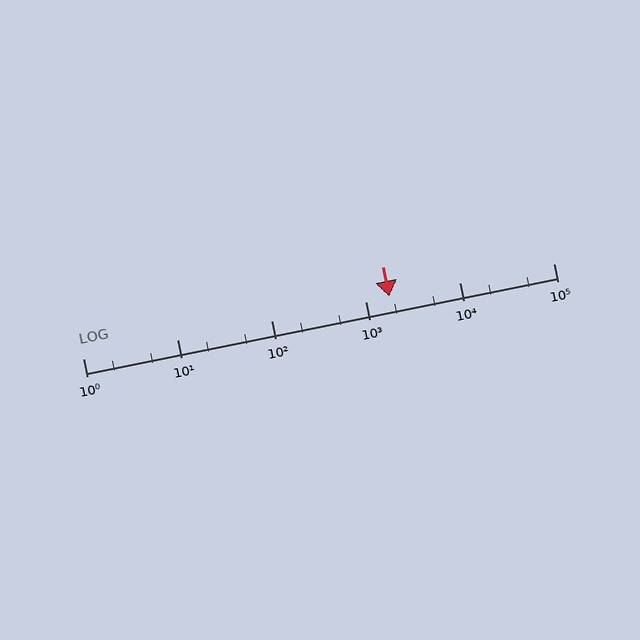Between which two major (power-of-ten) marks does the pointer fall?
The pointer is between 1000 and 10000.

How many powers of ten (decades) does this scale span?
The scale spans 5 decades, from 1 to 100000.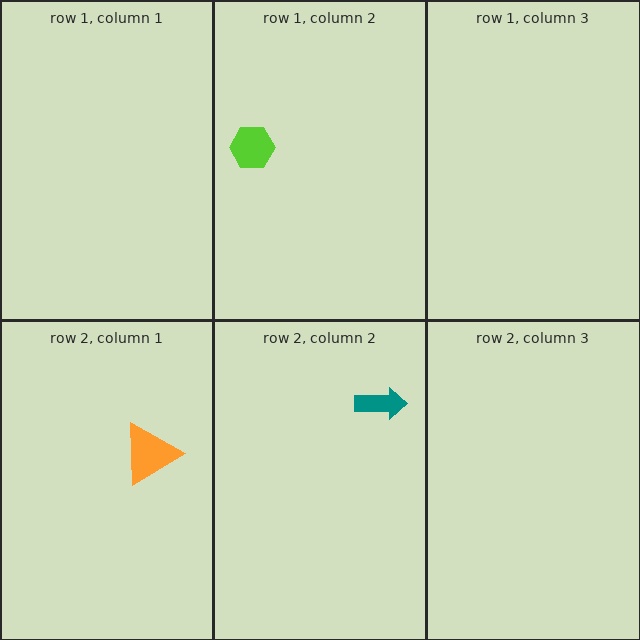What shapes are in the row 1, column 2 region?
The lime hexagon.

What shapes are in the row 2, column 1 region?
The orange triangle.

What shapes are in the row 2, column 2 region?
The teal arrow.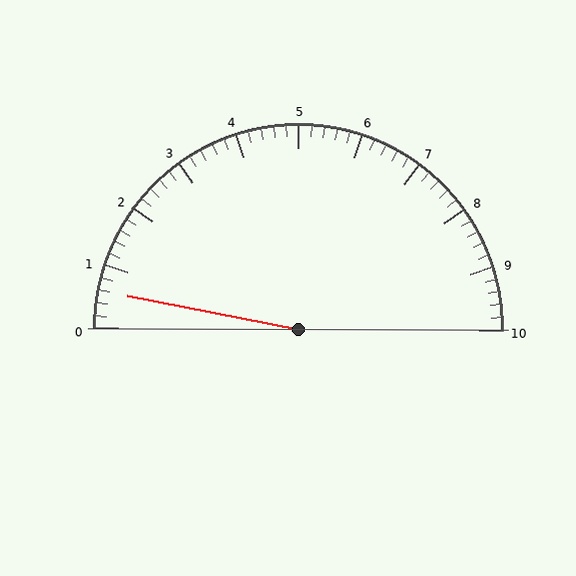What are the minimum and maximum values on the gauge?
The gauge ranges from 0 to 10.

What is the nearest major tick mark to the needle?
The nearest major tick mark is 1.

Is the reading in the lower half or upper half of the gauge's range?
The reading is in the lower half of the range (0 to 10).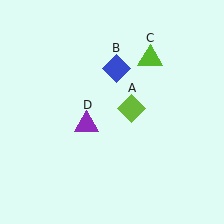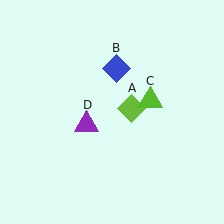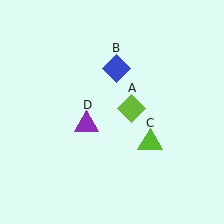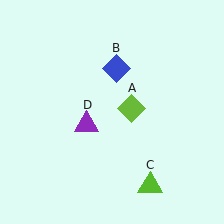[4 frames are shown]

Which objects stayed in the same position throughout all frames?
Lime diamond (object A) and blue diamond (object B) and purple triangle (object D) remained stationary.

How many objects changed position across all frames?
1 object changed position: lime triangle (object C).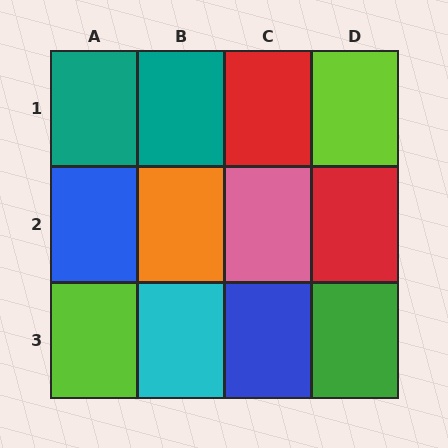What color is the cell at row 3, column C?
Blue.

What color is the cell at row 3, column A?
Lime.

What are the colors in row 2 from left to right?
Blue, orange, pink, red.